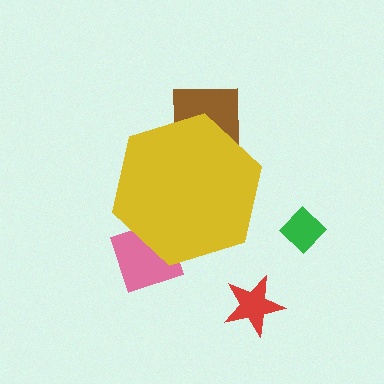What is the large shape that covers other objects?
A yellow hexagon.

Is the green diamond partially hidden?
No, the green diamond is fully visible.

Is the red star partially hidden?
No, the red star is fully visible.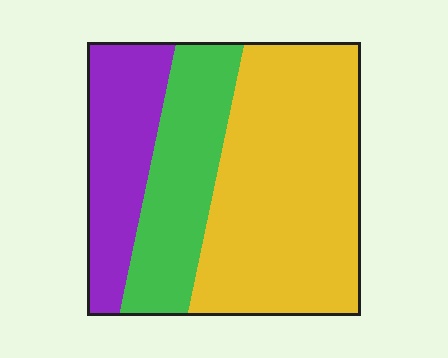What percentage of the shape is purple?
Purple covers roughly 20% of the shape.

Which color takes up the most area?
Yellow, at roughly 55%.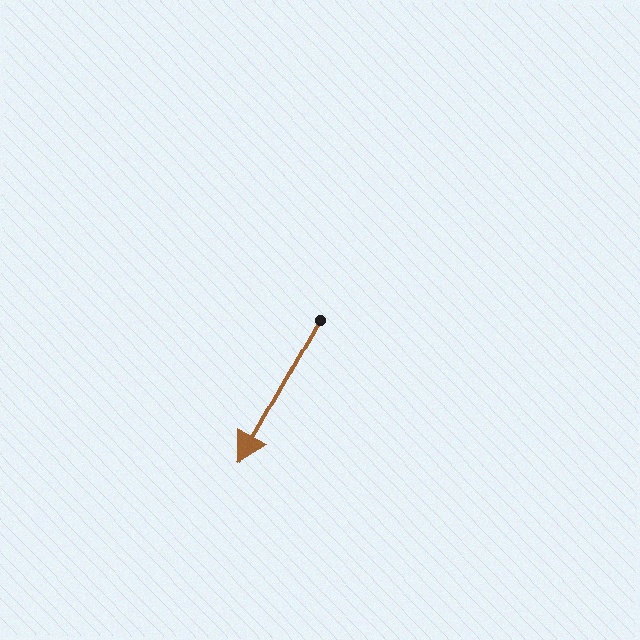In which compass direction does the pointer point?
Southwest.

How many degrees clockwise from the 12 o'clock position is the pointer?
Approximately 209 degrees.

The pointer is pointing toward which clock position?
Roughly 7 o'clock.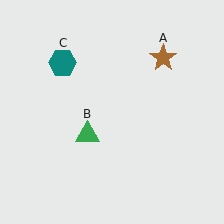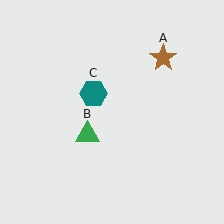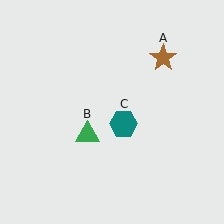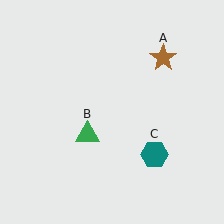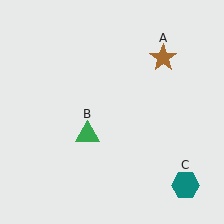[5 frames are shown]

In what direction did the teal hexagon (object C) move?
The teal hexagon (object C) moved down and to the right.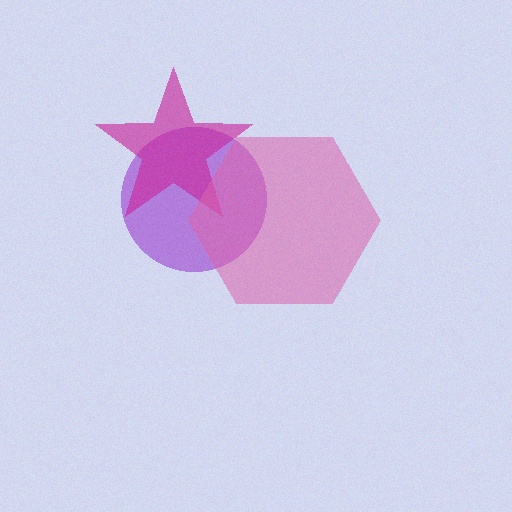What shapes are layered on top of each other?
The layered shapes are: a purple circle, a magenta star, a pink hexagon.